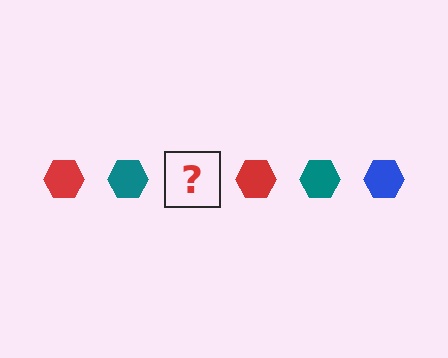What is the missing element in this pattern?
The missing element is a blue hexagon.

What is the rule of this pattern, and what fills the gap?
The rule is that the pattern cycles through red, teal, blue hexagons. The gap should be filled with a blue hexagon.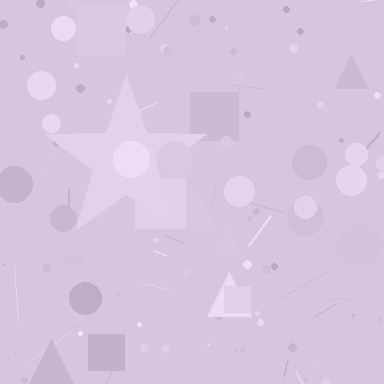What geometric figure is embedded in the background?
A star is embedded in the background.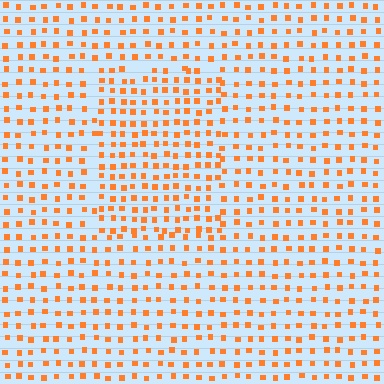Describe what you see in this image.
The image contains small orange elements arranged at two different densities. A rectangle-shaped region is visible where the elements are more densely packed than the surrounding area.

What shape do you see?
I see a rectangle.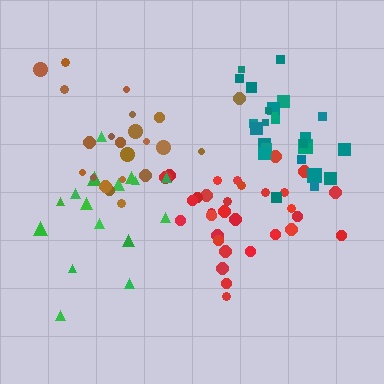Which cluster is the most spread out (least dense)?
Brown.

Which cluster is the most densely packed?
Teal.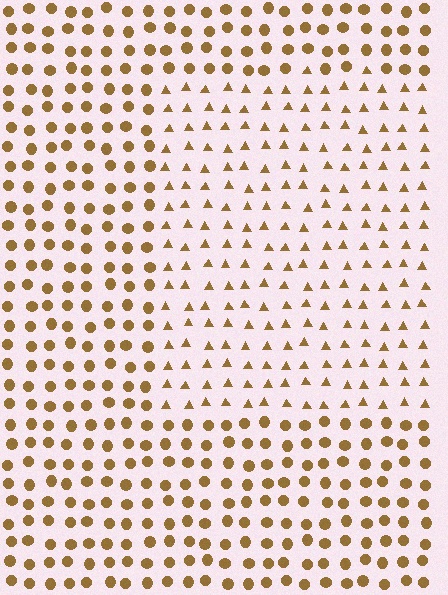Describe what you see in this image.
The image is filled with small brown elements arranged in a uniform grid. A rectangle-shaped region contains triangles, while the surrounding area contains circles. The boundary is defined purely by the change in element shape.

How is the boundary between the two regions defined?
The boundary is defined by a change in element shape: triangles inside vs. circles outside. All elements share the same color and spacing.